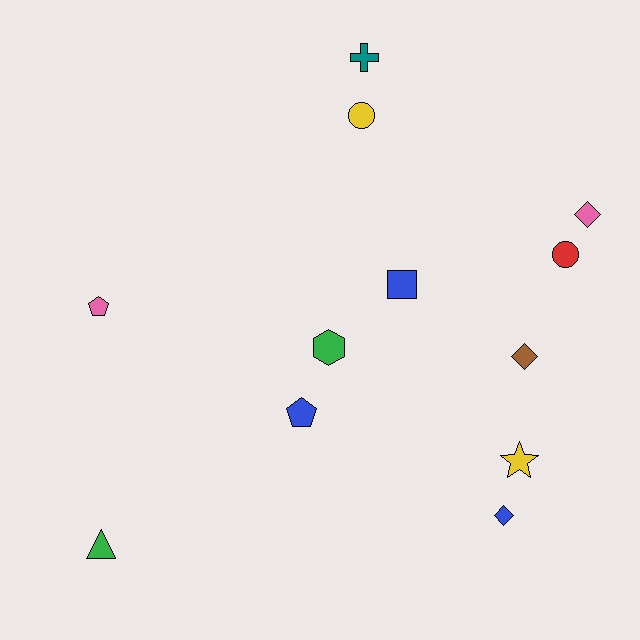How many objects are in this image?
There are 12 objects.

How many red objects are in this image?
There is 1 red object.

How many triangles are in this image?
There is 1 triangle.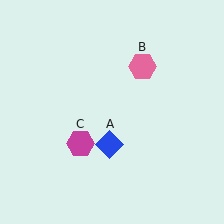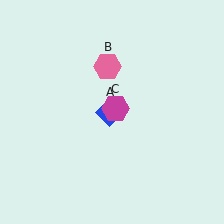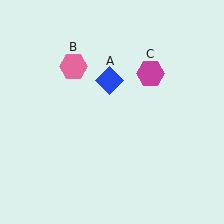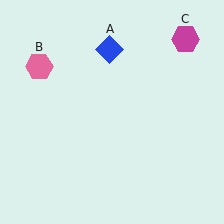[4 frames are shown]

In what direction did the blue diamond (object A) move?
The blue diamond (object A) moved up.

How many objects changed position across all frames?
3 objects changed position: blue diamond (object A), pink hexagon (object B), magenta hexagon (object C).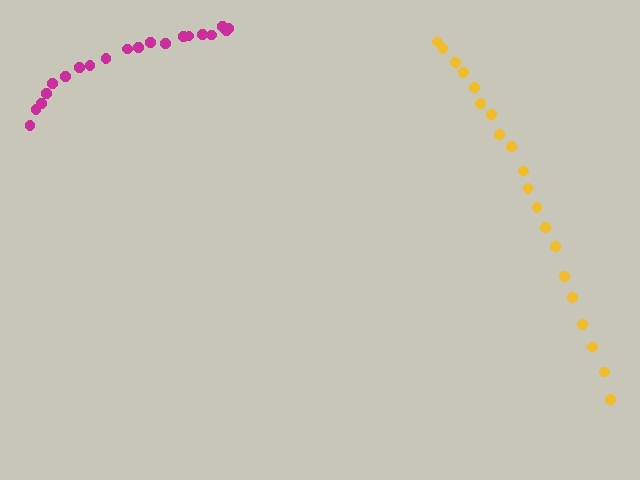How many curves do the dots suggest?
There are 2 distinct paths.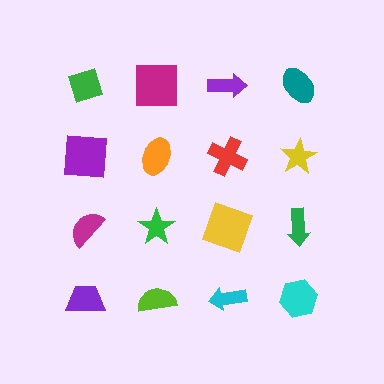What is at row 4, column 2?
A lime semicircle.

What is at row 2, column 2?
An orange ellipse.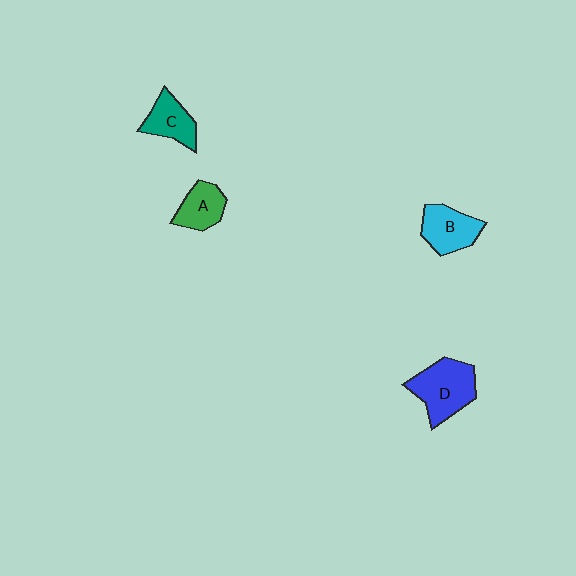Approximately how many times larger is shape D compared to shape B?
Approximately 1.3 times.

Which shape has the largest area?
Shape D (blue).